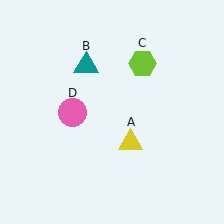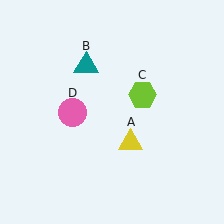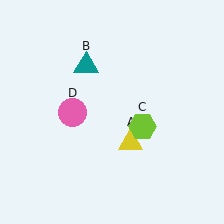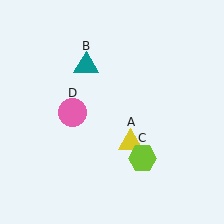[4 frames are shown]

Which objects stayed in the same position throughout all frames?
Yellow triangle (object A) and teal triangle (object B) and pink circle (object D) remained stationary.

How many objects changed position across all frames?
1 object changed position: lime hexagon (object C).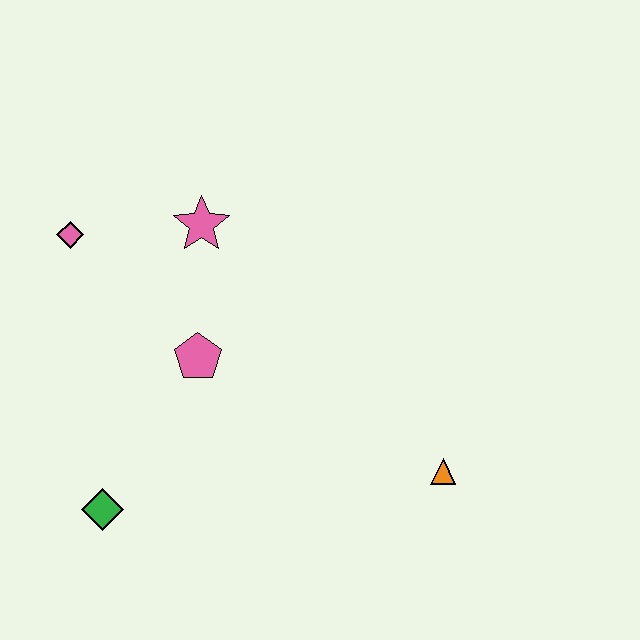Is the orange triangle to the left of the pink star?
No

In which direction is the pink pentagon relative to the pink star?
The pink pentagon is below the pink star.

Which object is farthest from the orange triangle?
The pink diamond is farthest from the orange triangle.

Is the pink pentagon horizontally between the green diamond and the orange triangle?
Yes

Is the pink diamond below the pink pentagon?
No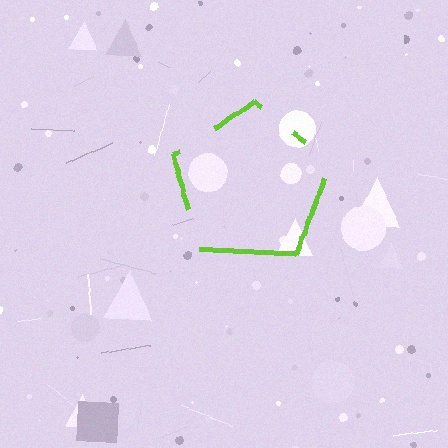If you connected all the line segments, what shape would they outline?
They would outline a pentagon.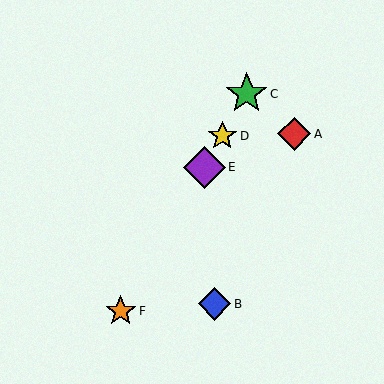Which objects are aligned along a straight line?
Objects C, D, E, F are aligned along a straight line.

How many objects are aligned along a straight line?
4 objects (C, D, E, F) are aligned along a straight line.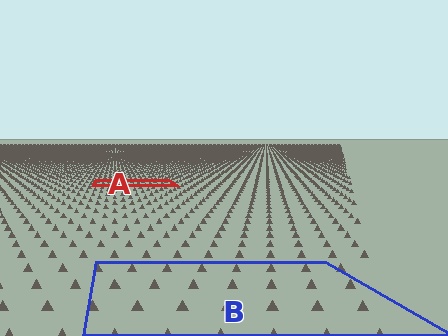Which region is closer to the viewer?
Region B is closer. The texture elements there are larger and more spread out.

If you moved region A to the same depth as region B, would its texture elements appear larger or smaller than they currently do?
They would appear larger. At a closer depth, the same texture elements are projected at a bigger on-screen size.